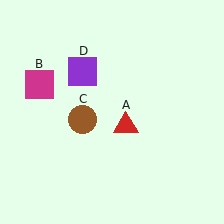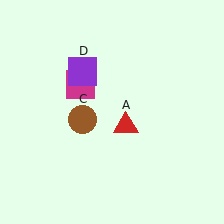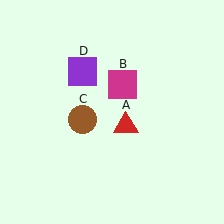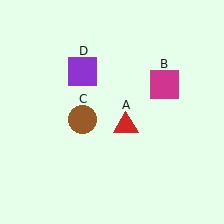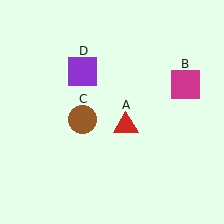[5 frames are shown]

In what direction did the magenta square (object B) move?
The magenta square (object B) moved right.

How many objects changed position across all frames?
1 object changed position: magenta square (object B).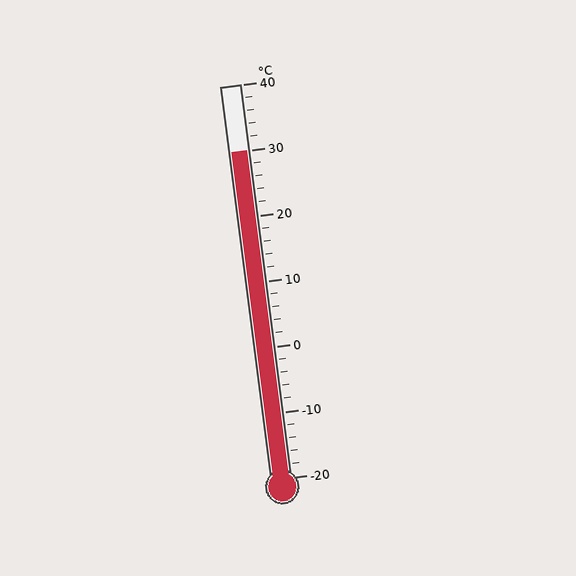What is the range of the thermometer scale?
The thermometer scale ranges from -20°C to 40°C.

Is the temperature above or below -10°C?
The temperature is above -10°C.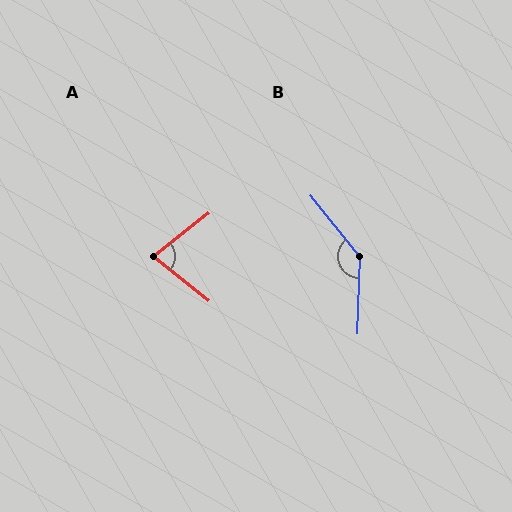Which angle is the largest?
B, at approximately 140 degrees.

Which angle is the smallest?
A, at approximately 77 degrees.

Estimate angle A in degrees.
Approximately 77 degrees.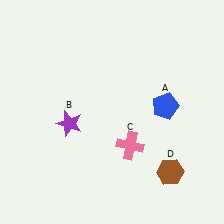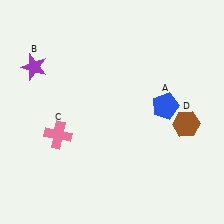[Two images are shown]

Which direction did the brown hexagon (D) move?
The brown hexagon (D) moved up.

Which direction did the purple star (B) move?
The purple star (B) moved up.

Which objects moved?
The objects that moved are: the purple star (B), the pink cross (C), the brown hexagon (D).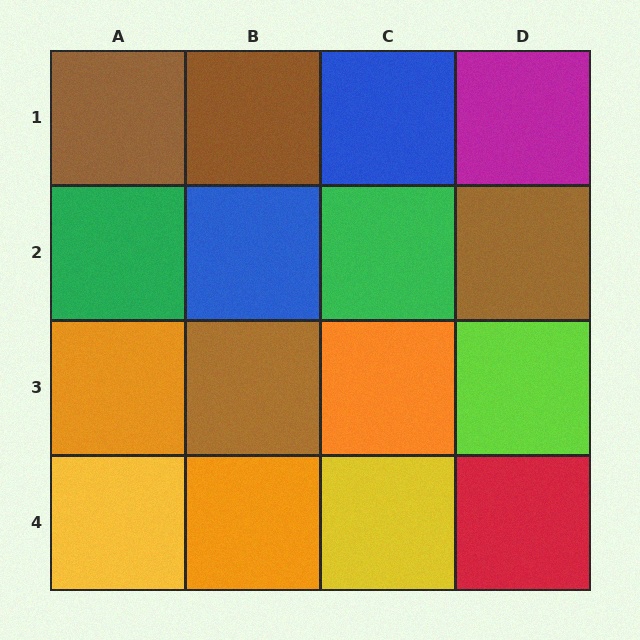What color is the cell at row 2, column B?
Blue.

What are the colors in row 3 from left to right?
Orange, brown, orange, lime.